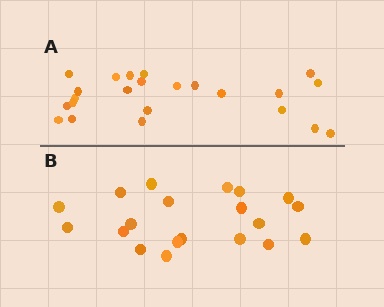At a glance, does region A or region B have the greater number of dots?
Region A (the top region) has more dots.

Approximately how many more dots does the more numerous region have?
Region A has just a few more — roughly 2 or 3 more dots than region B.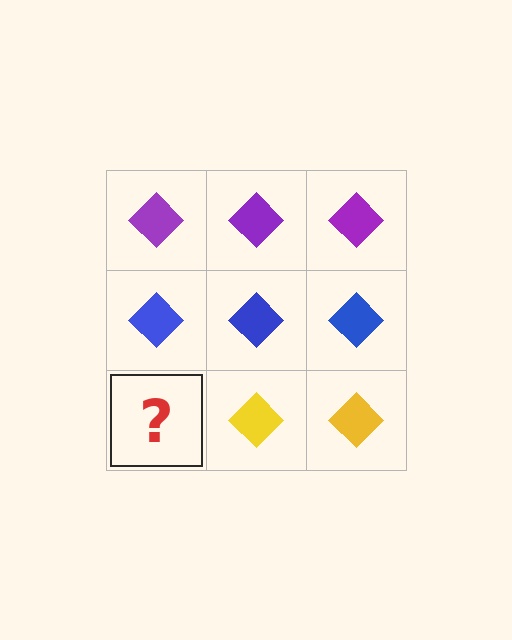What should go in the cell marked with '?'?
The missing cell should contain a yellow diamond.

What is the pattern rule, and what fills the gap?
The rule is that each row has a consistent color. The gap should be filled with a yellow diamond.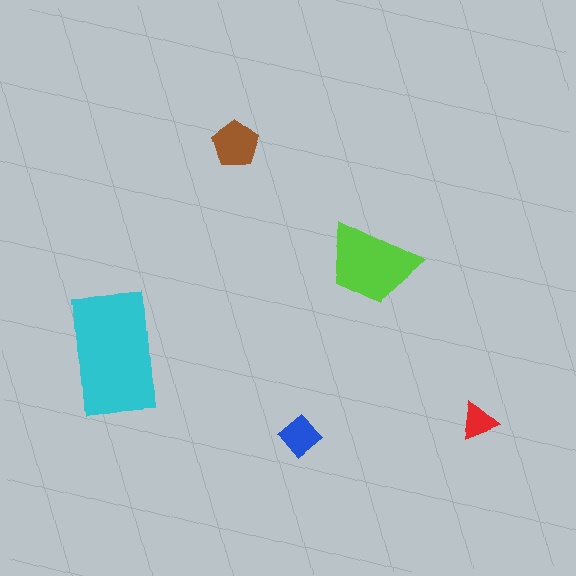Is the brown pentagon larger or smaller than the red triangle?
Larger.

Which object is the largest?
The cyan rectangle.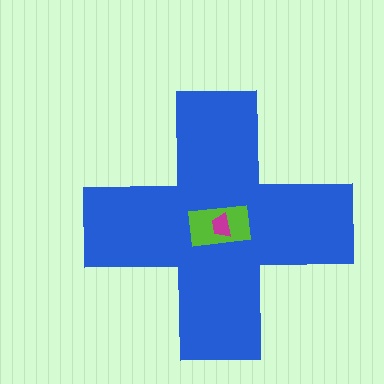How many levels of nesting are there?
3.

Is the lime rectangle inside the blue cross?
Yes.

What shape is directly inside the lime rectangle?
The magenta trapezoid.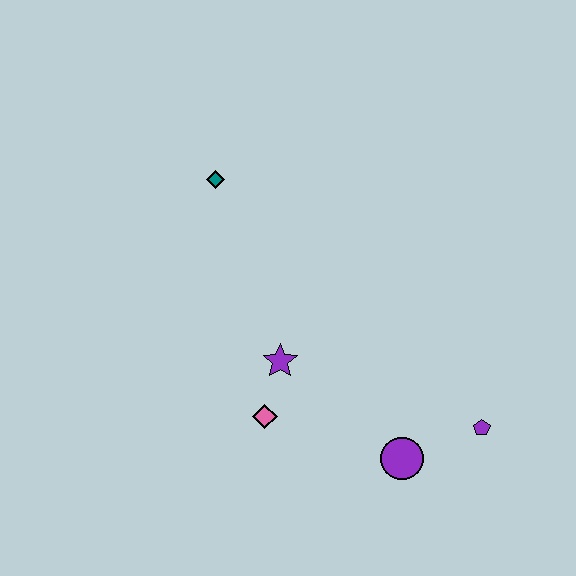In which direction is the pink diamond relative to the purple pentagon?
The pink diamond is to the left of the purple pentagon.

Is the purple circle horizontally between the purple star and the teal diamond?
No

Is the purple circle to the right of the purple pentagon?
No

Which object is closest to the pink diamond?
The purple star is closest to the pink diamond.